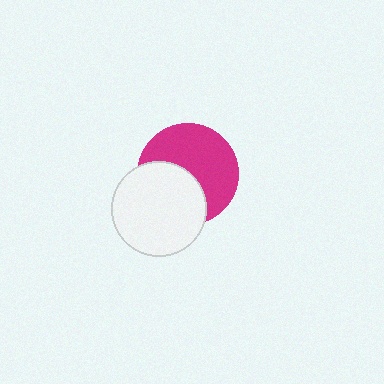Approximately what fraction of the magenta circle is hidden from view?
Roughly 41% of the magenta circle is hidden behind the white circle.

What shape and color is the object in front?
The object in front is a white circle.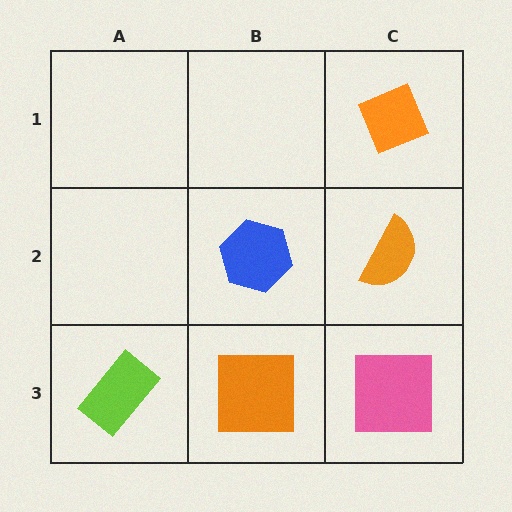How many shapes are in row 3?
3 shapes.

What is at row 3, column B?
An orange square.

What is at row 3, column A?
A lime rectangle.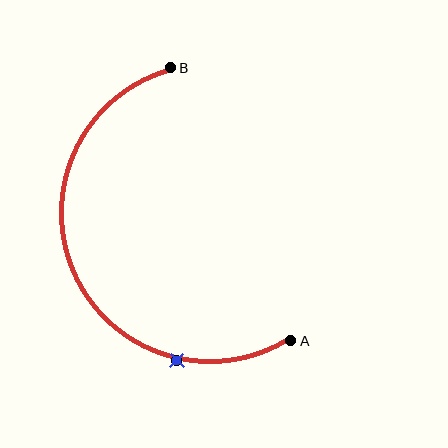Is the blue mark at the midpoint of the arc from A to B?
No. The blue mark lies on the arc but is closer to endpoint A. The arc midpoint would be at the point on the curve equidistant along the arc from both A and B.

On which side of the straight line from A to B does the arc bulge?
The arc bulges to the left of the straight line connecting A and B.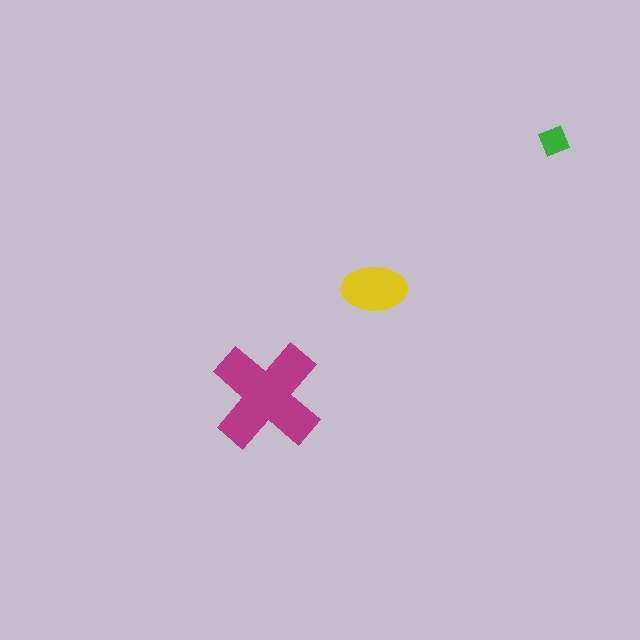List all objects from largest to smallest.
The magenta cross, the yellow ellipse, the green diamond.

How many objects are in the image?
There are 3 objects in the image.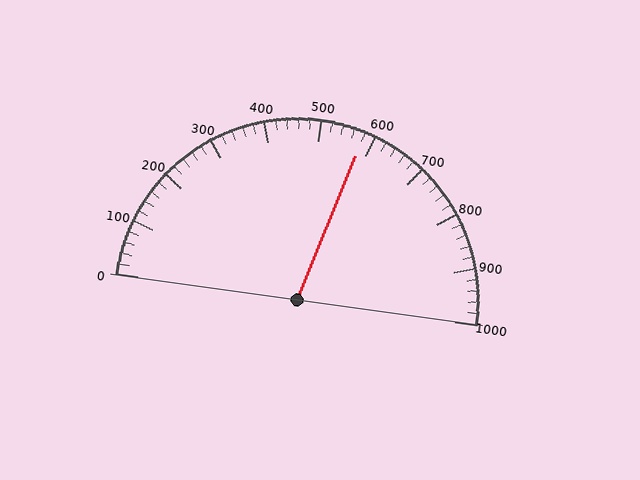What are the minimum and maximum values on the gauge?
The gauge ranges from 0 to 1000.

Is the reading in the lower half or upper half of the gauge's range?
The reading is in the upper half of the range (0 to 1000).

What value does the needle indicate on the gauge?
The needle indicates approximately 580.